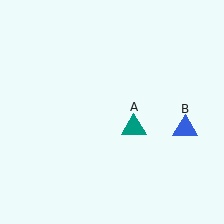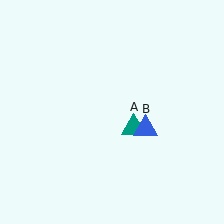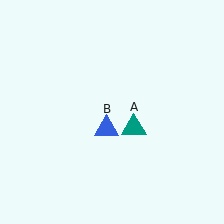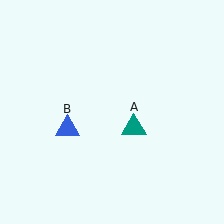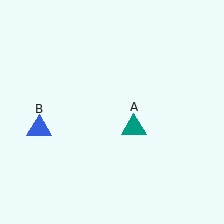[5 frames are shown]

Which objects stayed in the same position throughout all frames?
Teal triangle (object A) remained stationary.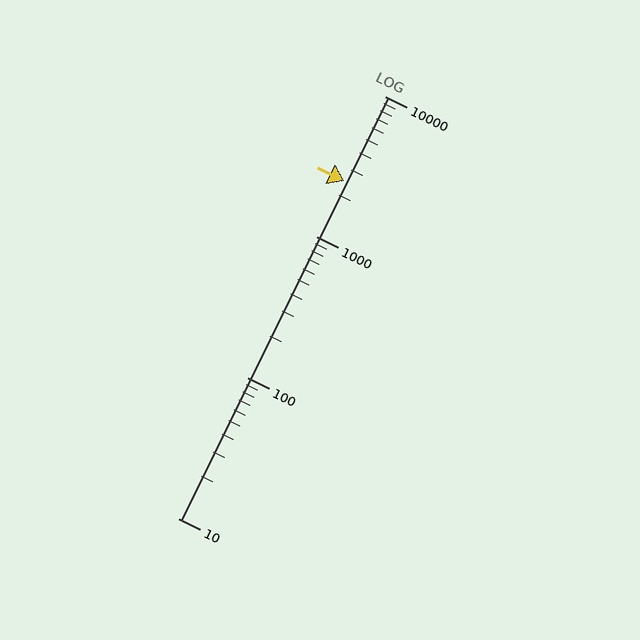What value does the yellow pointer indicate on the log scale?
The pointer indicates approximately 2500.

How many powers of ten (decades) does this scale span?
The scale spans 3 decades, from 10 to 10000.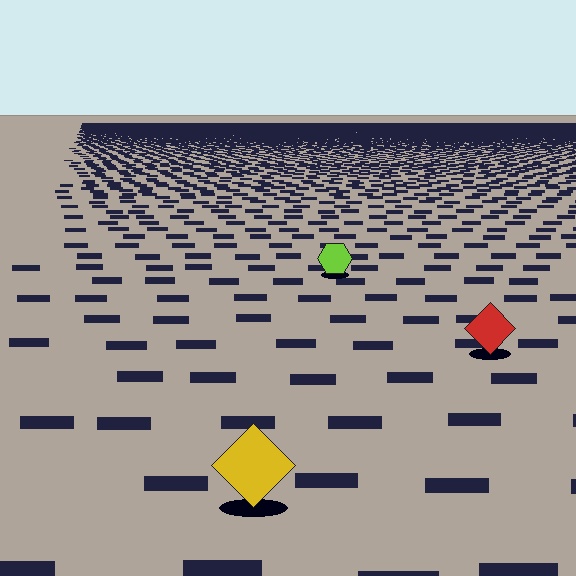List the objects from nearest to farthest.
From nearest to farthest: the yellow diamond, the red diamond, the lime hexagon.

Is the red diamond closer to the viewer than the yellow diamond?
No. The yellow diamond is closer — you can tell from the texture gradient: the ground texture is coarser near it.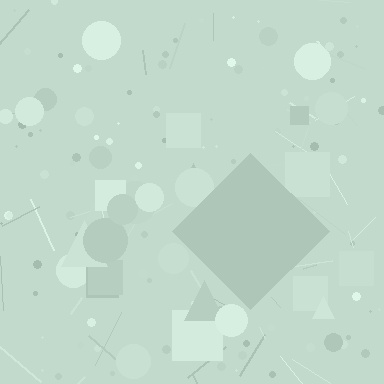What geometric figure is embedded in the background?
A diamond is embedded in the background.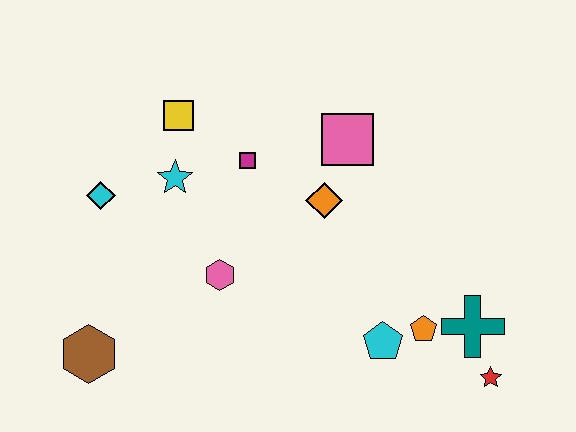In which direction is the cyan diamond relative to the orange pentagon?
The cyan diamond is to the left of the orange pentagon.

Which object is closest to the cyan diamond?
The cyan star is closest to the cyan diamond.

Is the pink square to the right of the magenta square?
Yes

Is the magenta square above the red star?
Yes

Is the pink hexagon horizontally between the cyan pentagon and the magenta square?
No